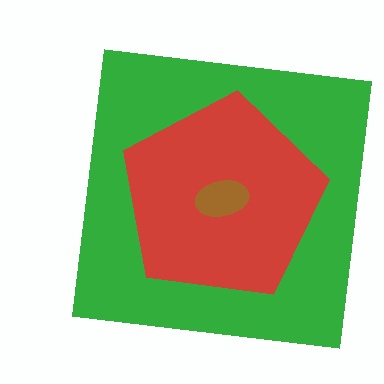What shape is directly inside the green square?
The red pentagon.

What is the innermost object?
The brown ellipse.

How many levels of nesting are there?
3.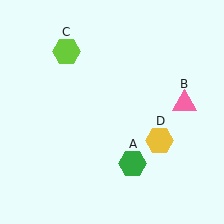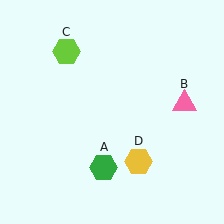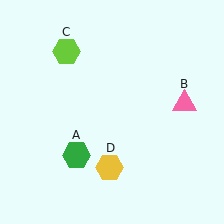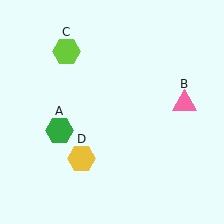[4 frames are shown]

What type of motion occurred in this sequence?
The green hexagon (object A), yellow hexagon (object D) rotated clockwise around the center of the scene.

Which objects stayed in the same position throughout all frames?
Pink triangle (object B) and lime hexagon (object C) remained stationary.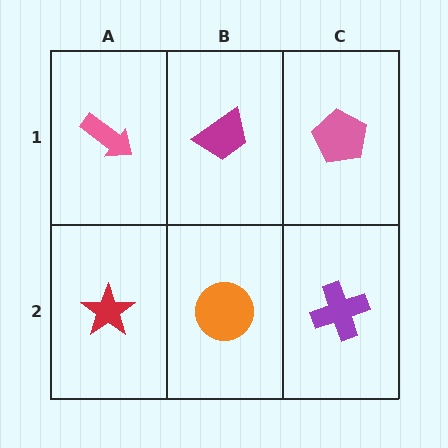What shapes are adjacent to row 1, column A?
A red star (row 2, column A), a magenta trapezoid (row 1, column B).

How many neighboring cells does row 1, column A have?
2.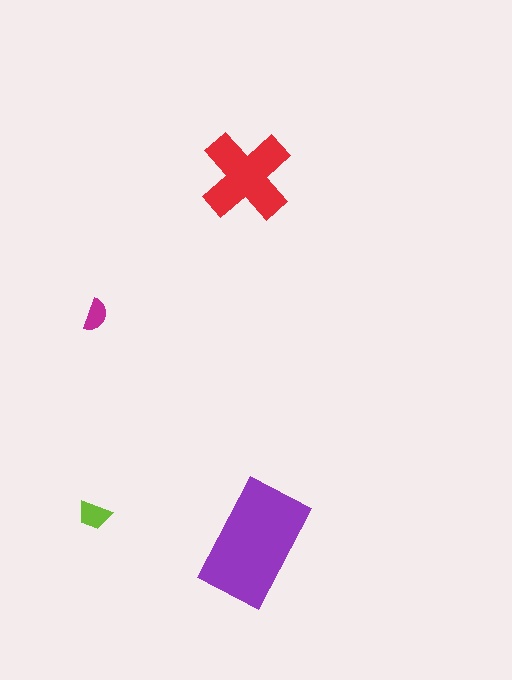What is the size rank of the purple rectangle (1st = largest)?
1st.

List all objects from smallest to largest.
The magenta semicircle, the lime trapezoid, the red cross, the purple rectangle.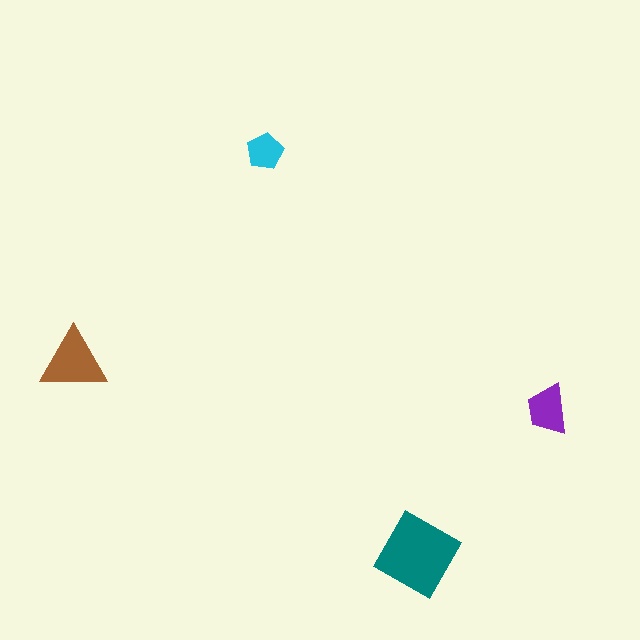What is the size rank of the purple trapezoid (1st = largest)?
3rd.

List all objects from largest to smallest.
The teal square, the brown triangle, the purple trapezoid, the cyan pentagon.